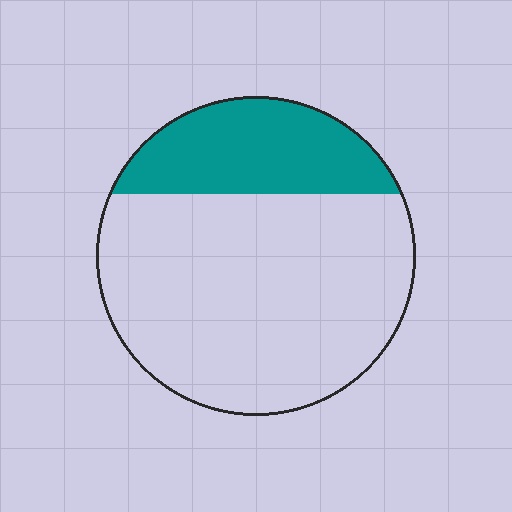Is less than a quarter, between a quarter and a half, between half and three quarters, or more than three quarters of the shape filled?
Between a quarter and a half.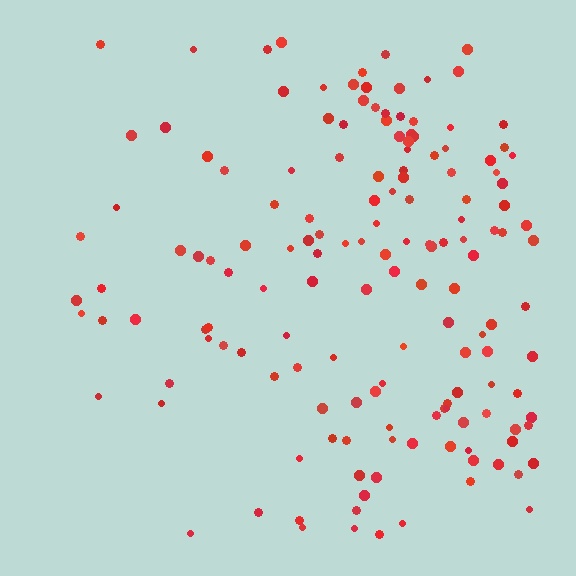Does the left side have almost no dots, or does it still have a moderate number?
Still a moderate number, just noticeably fewer than the right.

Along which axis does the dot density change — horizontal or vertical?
Horizontal.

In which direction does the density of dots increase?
From left to right, with the right side densest.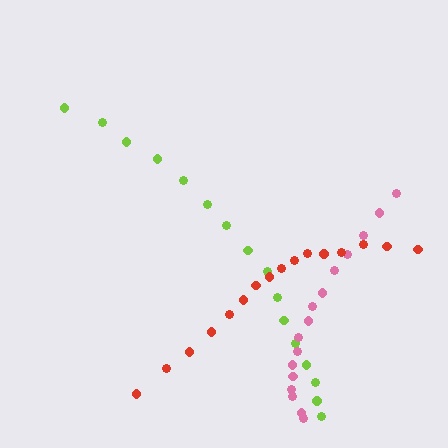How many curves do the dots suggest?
There are 3 distinct paths.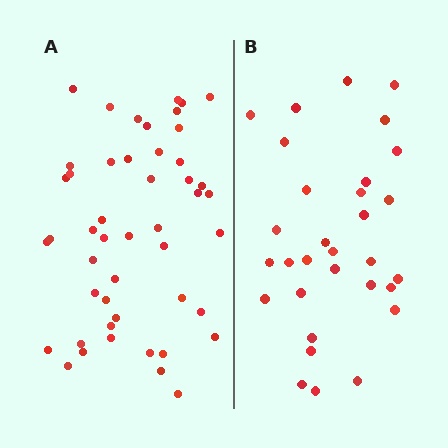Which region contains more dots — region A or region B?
Region A (the left region) has more dots.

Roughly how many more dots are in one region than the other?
Region A has approximately 15 more dots than region B.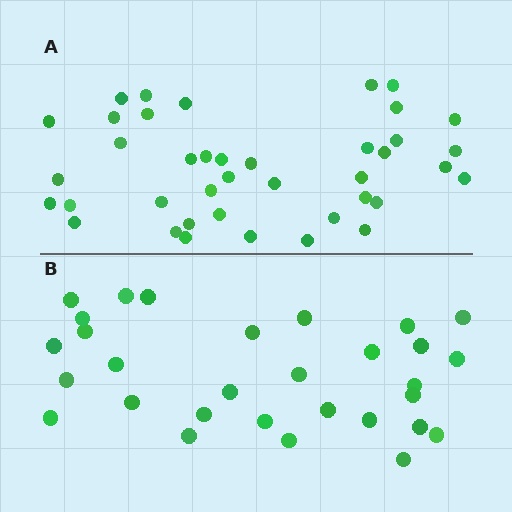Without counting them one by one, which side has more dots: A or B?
Region A (the top region) has more dots.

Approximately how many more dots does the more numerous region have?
Region A has roughly 10 or so more dots than region B.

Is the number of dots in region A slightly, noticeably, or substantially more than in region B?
Region A has noticeably more, but not dramatically so. The ratio is roughly 1.3 to 1.